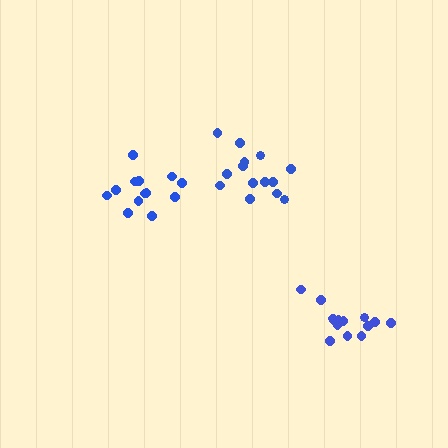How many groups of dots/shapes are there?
There are 3 groups.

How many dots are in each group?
Group 1: 13 dots, Group 2: 15 dots, Group 3: 15 dots (43 total).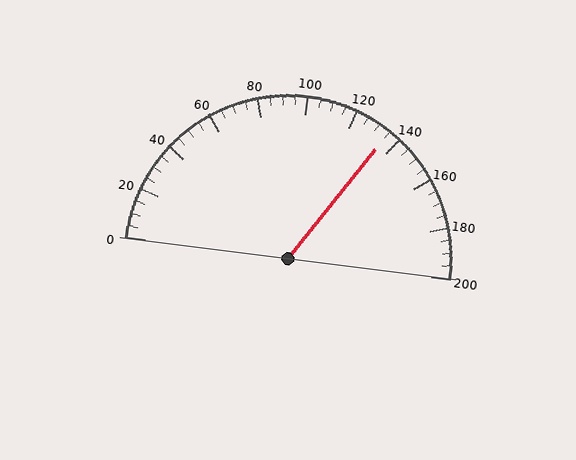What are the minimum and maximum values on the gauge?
The gauge ranges from 0 to 200.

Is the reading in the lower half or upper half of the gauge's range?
The reading is in the upper half of the range (0 to 200).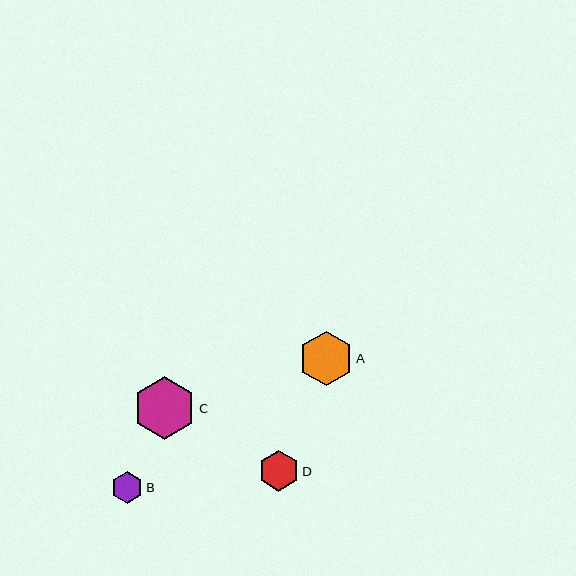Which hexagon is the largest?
Hexagon C is the largest with a size of approximately 62 pixels.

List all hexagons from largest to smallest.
From largest to smallest: C, A, D, B.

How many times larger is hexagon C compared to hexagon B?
Hexagon C is approximately 2.0 times the size of hexagon B.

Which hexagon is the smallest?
Hexagon B is the smallest with a size of approximately 31 pixels.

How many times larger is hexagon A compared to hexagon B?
Hexagon A is approximately 1.7 times the size of hexagon B.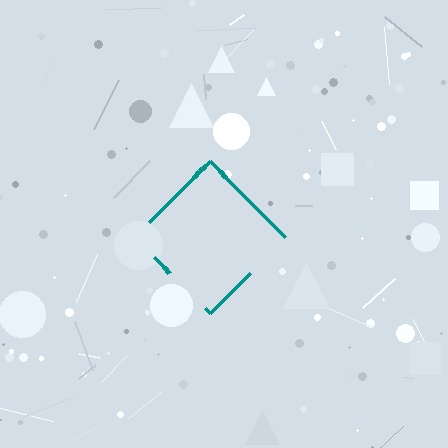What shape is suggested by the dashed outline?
The dashed outline suggests a diamond.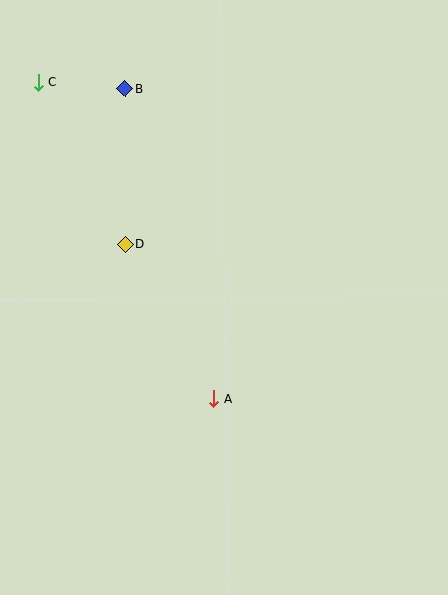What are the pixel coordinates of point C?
Point C is at (39, 83).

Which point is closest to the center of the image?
Point A at (214, 399) is closest to the center.